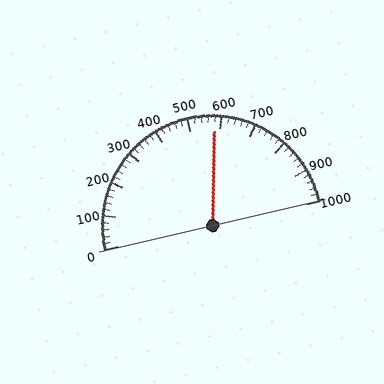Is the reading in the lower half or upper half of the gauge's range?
The reading is in the upper half of the range (0 to 1000).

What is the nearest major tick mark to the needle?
The nearest major tick mark is 600.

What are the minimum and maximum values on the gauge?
The gauge ranges from 0 to 1000.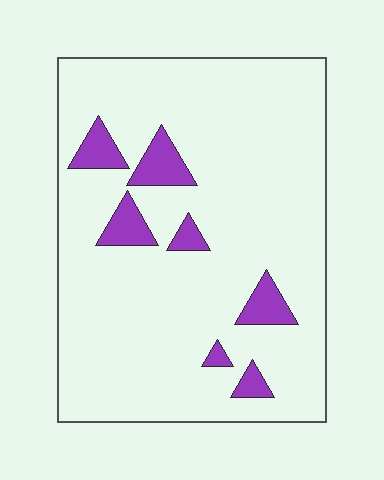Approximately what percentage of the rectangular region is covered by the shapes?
Approximately 10%.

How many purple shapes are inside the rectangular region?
7.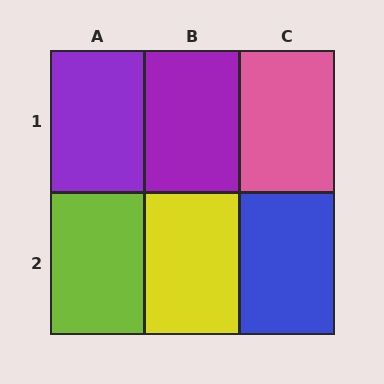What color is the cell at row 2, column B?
Yellow.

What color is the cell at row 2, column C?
Blue.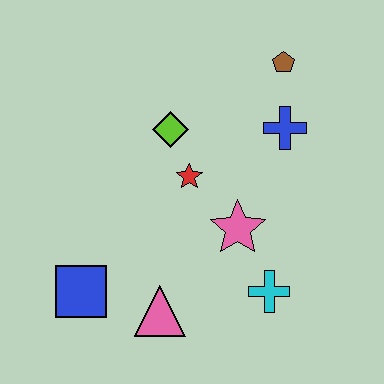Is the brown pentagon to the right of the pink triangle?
Yes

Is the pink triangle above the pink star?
No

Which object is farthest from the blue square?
The brown pentagon is farthest from the blue square.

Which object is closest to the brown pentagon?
The blue cross is closest to the brown pentagon.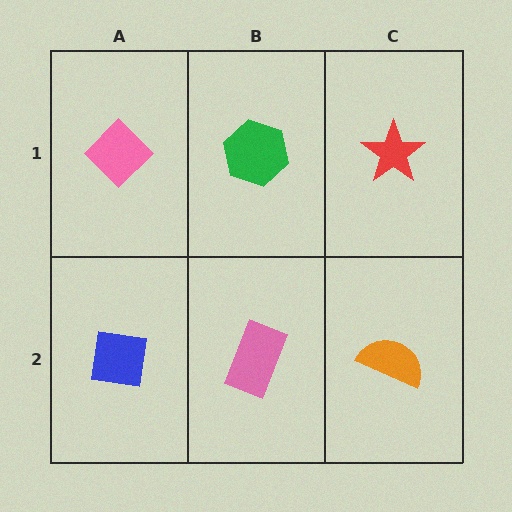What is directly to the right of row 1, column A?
A green hexagon.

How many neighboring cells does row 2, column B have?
3.